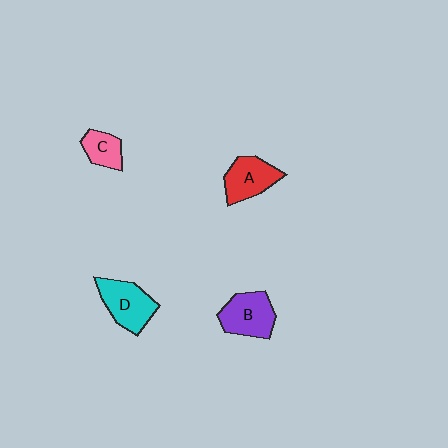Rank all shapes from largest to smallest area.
From largest to smallest: D (cyan), B (purple), A (red), C (pink).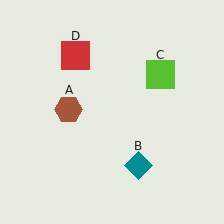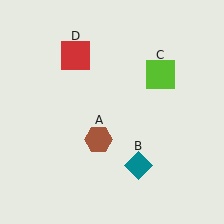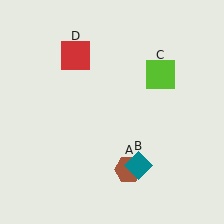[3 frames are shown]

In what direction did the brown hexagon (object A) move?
The brown hexagon (object A) moved down and to the right.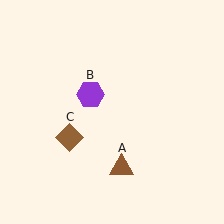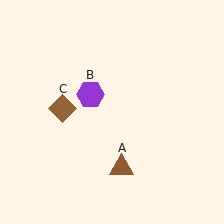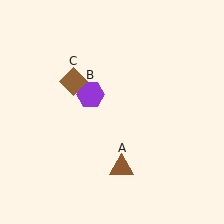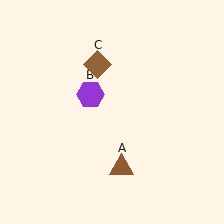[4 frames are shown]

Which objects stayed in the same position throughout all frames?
Brown triangle (object A) and purple hexagon (object B) remained stationary.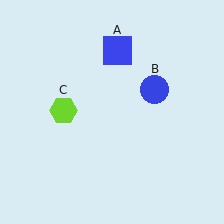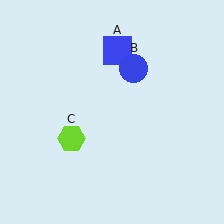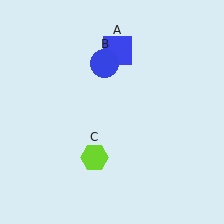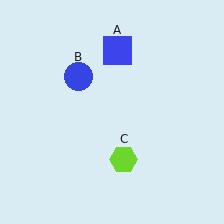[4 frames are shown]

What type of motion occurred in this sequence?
The blue circle (object B), lime hexagon (object C) rotated counterclockwise around the center of the scene.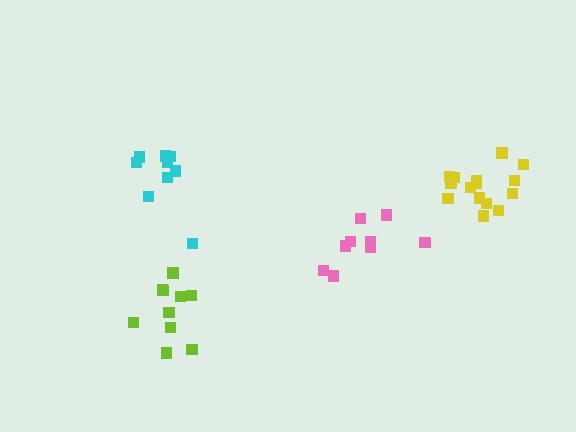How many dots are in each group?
Group 1: 10 dots, Group 2: 9 dots, Group 3: 15 dots, Group 4: 9 dots (43 total).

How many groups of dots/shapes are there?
There are 4 groups.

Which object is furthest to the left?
The lime cluster is leftmost.